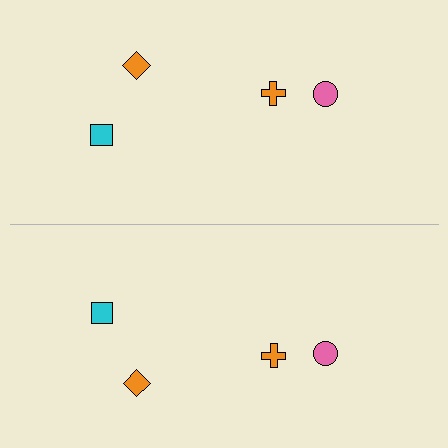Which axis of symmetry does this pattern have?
The pattern has a horizontal axis of symmetry running through the center of the image.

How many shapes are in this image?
There are 8 shapes in this image.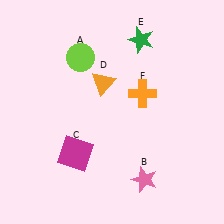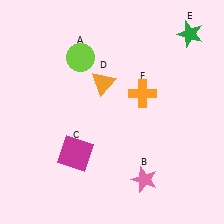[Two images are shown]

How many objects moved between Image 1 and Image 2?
1 object moved between the two images.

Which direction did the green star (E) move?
The green star (E) moved right.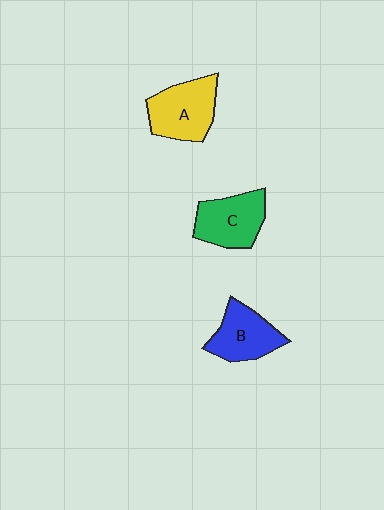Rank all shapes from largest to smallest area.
From largest to smallest: A (yellow), C (green), B (blue).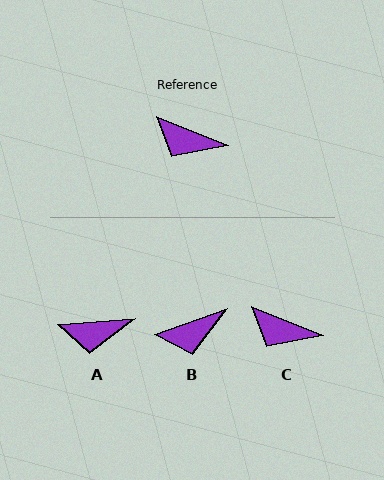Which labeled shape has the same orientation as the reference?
C.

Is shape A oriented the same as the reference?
No, it is off by about 27 degrees.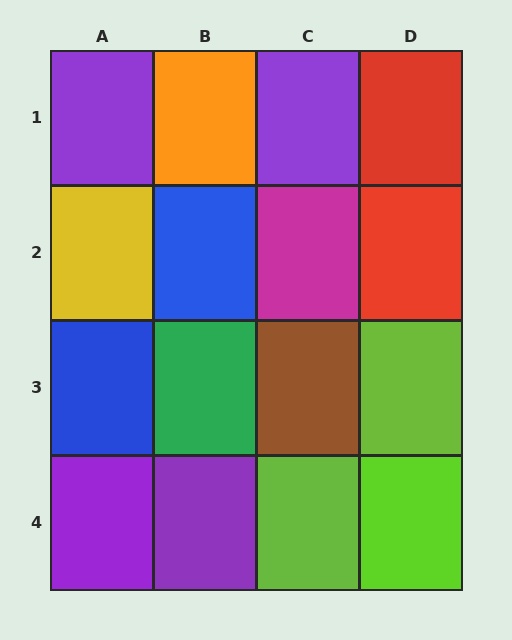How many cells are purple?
4 cells are purple.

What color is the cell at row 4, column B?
Purple.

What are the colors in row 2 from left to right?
Yellow, blue, magenta, red.